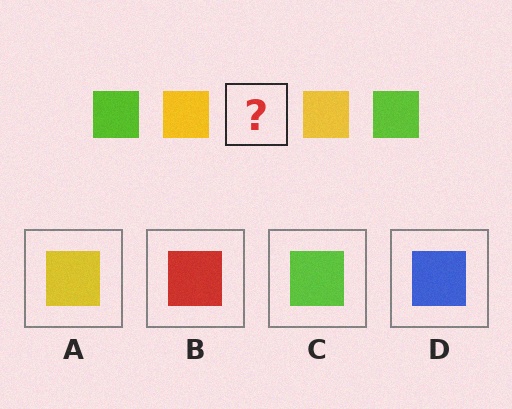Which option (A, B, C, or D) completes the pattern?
C.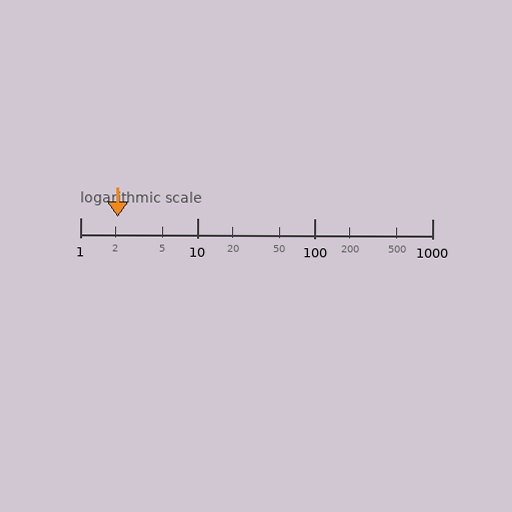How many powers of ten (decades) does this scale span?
The scale spans 3 decades, from 1 to 1000.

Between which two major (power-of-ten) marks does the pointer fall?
The pointer is between 1 and 10.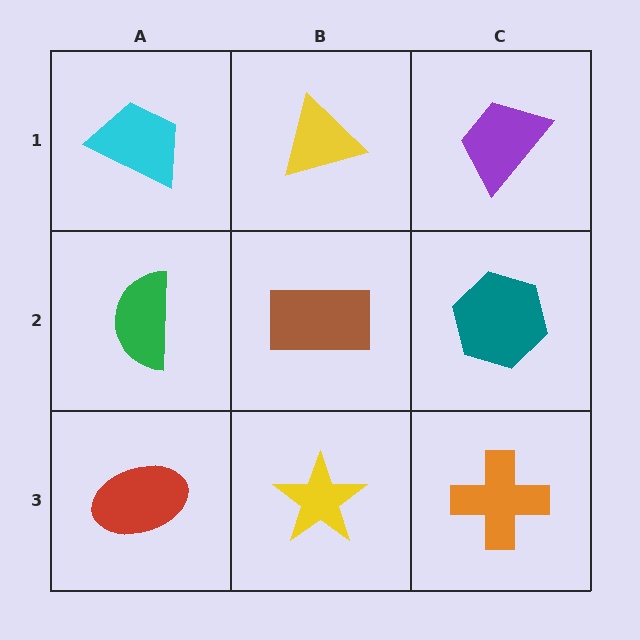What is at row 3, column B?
A yellow star.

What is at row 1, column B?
A yellow triangle.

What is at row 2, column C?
A teal hexagon.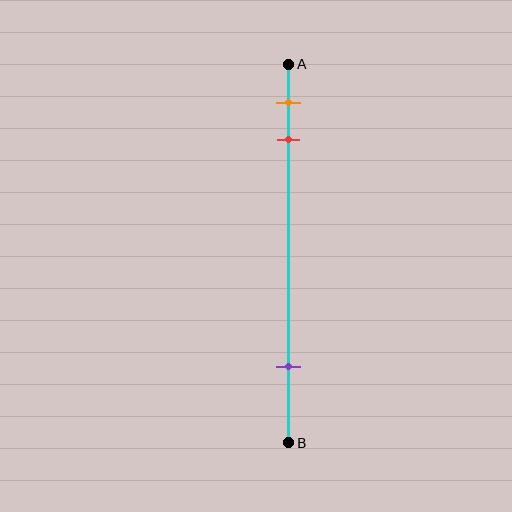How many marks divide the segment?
There are 3 marks dividing the segment.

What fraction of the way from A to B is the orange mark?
The orange mark is approximately 10% (0.1) of the way from A to B.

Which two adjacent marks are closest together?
The orange and red marks are the closest adjacent pair.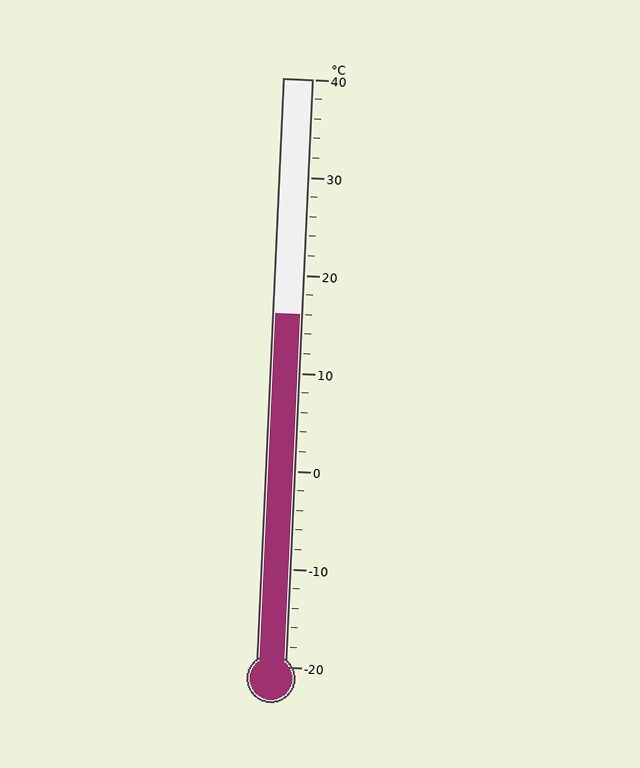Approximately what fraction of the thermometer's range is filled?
The thermometer is filled to approximately 60% of its range.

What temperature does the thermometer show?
The thermometer shows approximately 16°C.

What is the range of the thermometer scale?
The thermometer scale ranges from -20°C to 40°C.